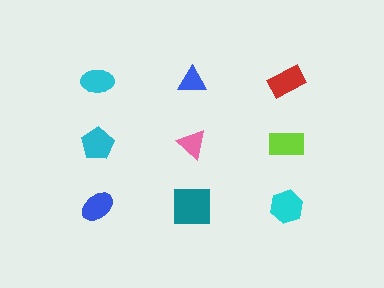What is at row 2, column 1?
A cyan pentagon.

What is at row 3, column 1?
A blue ellipse.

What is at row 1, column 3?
A red rectangle.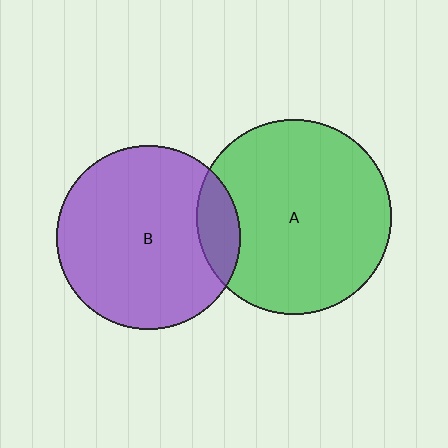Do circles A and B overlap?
Yes.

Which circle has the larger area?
Circle A (green).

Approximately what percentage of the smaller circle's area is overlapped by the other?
Approximately 15%.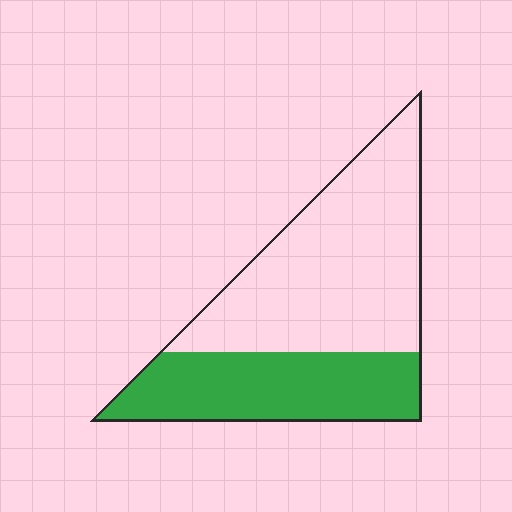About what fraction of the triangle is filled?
About three eighths (3/8).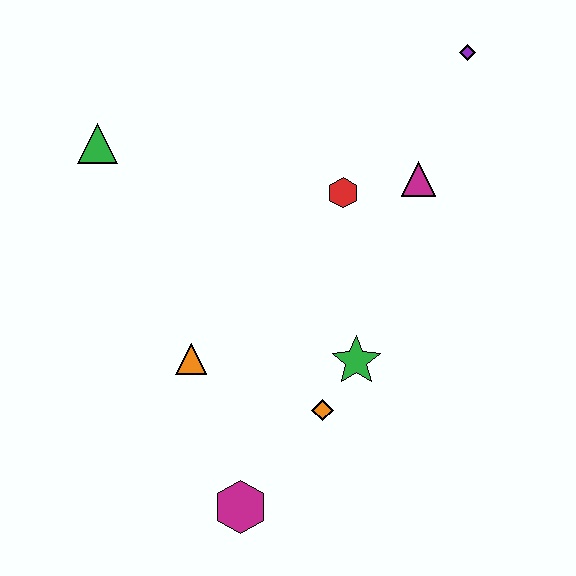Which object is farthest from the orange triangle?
The purple diamond is farthest from the orange triangle.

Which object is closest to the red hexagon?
The magenta triangle is closest to the red hexagon.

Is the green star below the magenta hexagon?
No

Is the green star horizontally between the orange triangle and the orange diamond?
No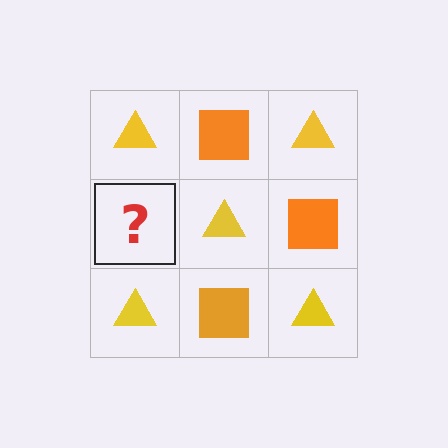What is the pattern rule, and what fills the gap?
The rule is that it alternates yellow triangle and orange square in a checkerboard pattern. The gap should be filled with an orange square.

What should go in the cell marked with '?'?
The missing cell should contain an orange square.